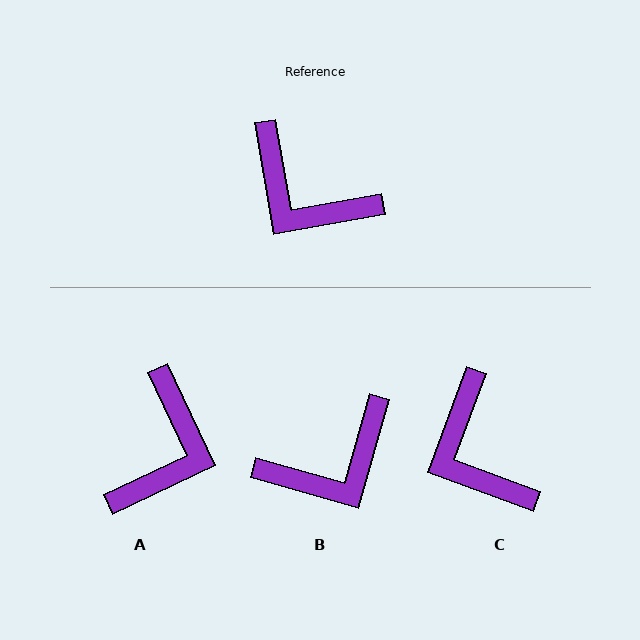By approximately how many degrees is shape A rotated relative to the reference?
Approximately 105 degrees counter-clockwise.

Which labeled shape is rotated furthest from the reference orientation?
A, about 105 degrees away.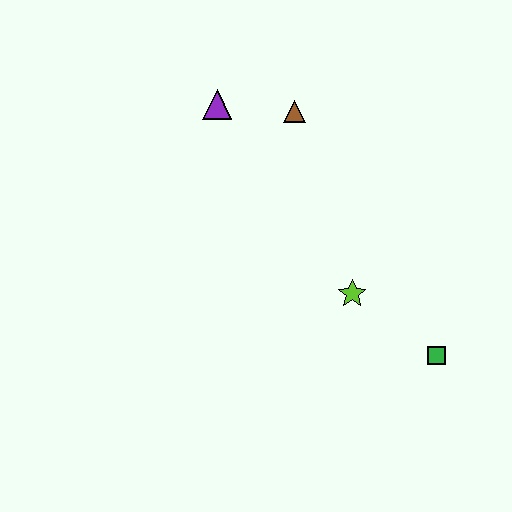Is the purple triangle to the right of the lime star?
No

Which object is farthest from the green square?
The purple triangle is farthest from the green square.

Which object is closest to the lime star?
The green square is closest to the lime star.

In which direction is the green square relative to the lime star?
The green square is to the right of the lime star.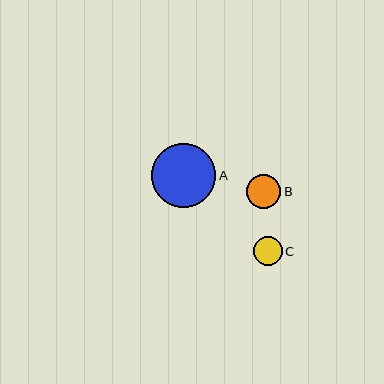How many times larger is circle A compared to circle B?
Circle A is approximately 1.9 times the size of circle B.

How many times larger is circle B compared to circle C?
Circle B is approximately 1.2 times the size of circle C.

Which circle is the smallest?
Circle C is the smallest with a size of approximately 29 pixels.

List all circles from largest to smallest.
From largest to smallest: A, B, C.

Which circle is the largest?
Circle A is the largest with a size of approximately 64 pixels.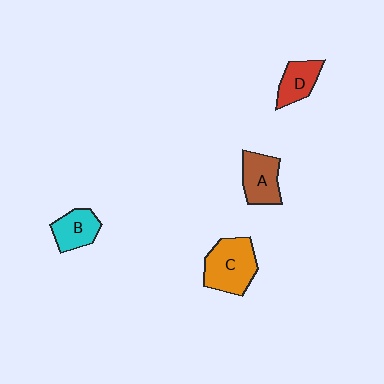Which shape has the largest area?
Shape C (orange).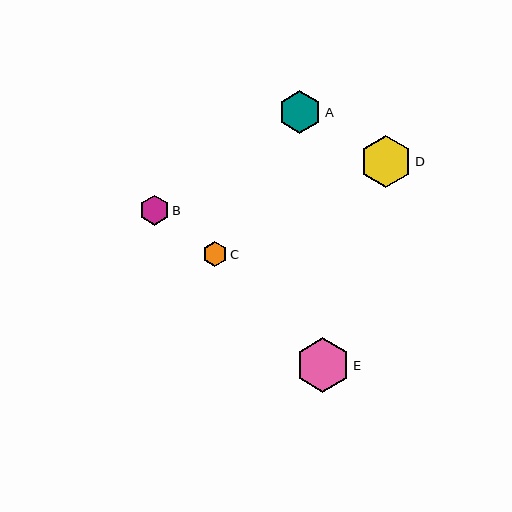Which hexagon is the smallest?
Hexagon C is the smallest with a size of approximately 25 pixels.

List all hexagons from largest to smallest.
From largest to smallest: E, D, A, B, C.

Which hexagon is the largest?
Hexagon E is the largest with a size of approximately 55 pixels.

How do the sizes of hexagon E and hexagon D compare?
Hexagon E and hexagon D are approximately the same size.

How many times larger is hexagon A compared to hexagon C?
Hexagon A is approximately 1.8 times the size of hexagon C.